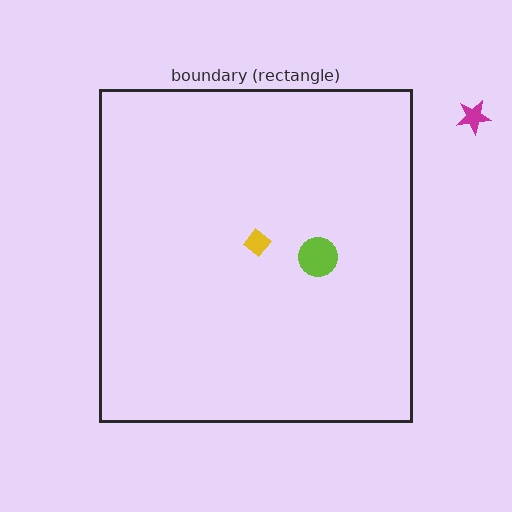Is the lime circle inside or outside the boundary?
Inside.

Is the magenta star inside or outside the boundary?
Outside.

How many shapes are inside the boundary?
2 inside, 1 outside.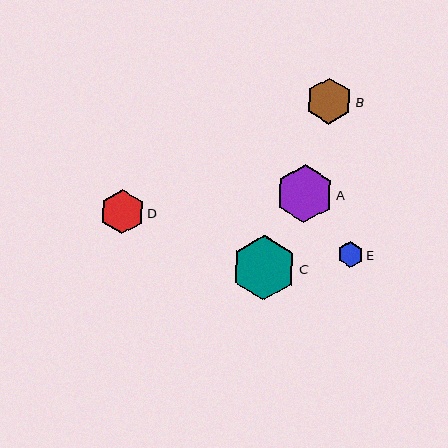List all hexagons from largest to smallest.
From largest to smallest: C, A, B, D, E.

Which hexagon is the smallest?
Hexagon E is the smallest with a size of approximately 25 pixels.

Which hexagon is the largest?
Hexagon C is the largest with a size of approximately 65 pixels.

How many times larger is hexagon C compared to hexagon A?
Hexagon C is approximately 1.1 times the size of hexagon A.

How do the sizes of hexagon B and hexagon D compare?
Hexagon B and hexagon D are approximately the same size.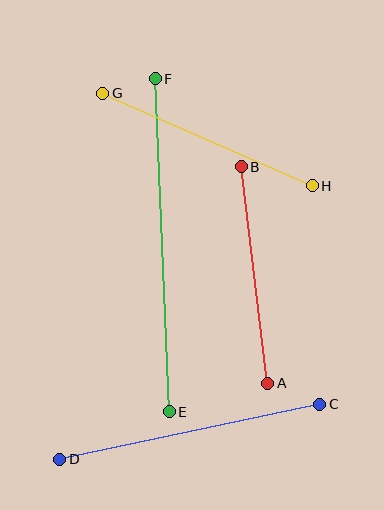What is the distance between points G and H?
The distance is approximately 229 pixels.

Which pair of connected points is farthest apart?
Points E and F are farthest apart.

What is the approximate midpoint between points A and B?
The midpoint is at approximately (255, 275) pixels.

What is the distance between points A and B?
The distance is approximately 218 pixels.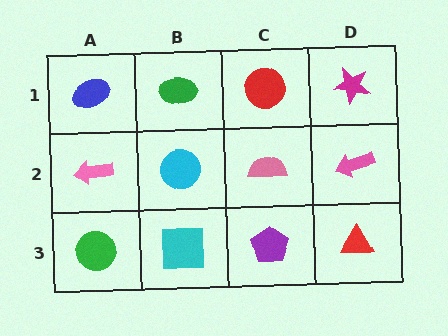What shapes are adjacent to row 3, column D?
A pink arrow (row 2, column D), a purple pentagon (row 3, column C).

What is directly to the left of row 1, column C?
A green ellipse.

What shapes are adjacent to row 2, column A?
A blue ellipse (row 1, column A), a green circle (row 3, column A), a cyan circle (row 2, column B).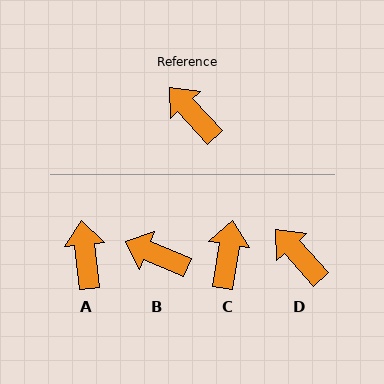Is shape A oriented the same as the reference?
No, it is off by about 35 degrees.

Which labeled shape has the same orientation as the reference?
D.